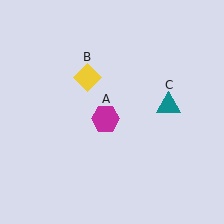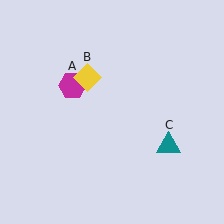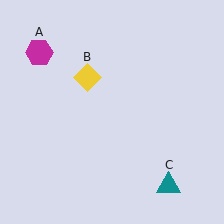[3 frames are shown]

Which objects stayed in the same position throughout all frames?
Yellow diamond (object B) remained stationary.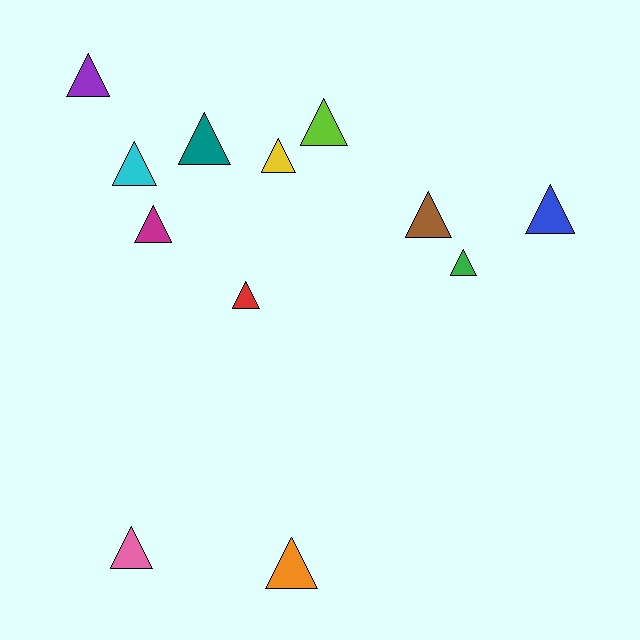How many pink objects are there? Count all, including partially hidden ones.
There is 1 pink object.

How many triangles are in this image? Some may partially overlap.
There are 12 triangles.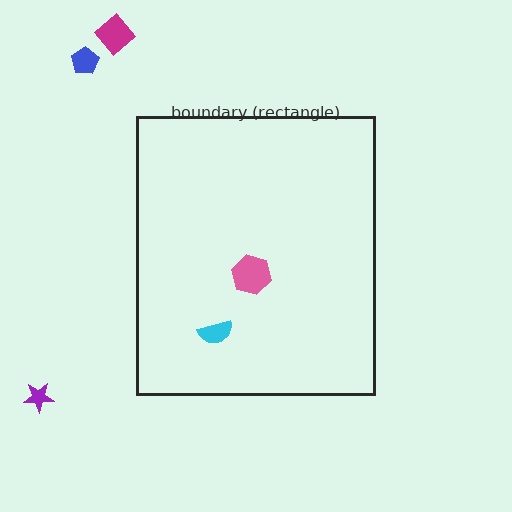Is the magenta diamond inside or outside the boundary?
Outside.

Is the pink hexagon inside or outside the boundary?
Inside.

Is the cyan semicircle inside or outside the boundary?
Inside.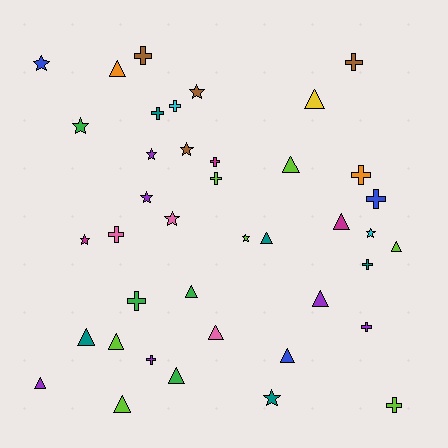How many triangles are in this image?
There are 15 triangles.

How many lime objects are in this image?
There are 7 lime objects.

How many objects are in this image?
There are 40 objects.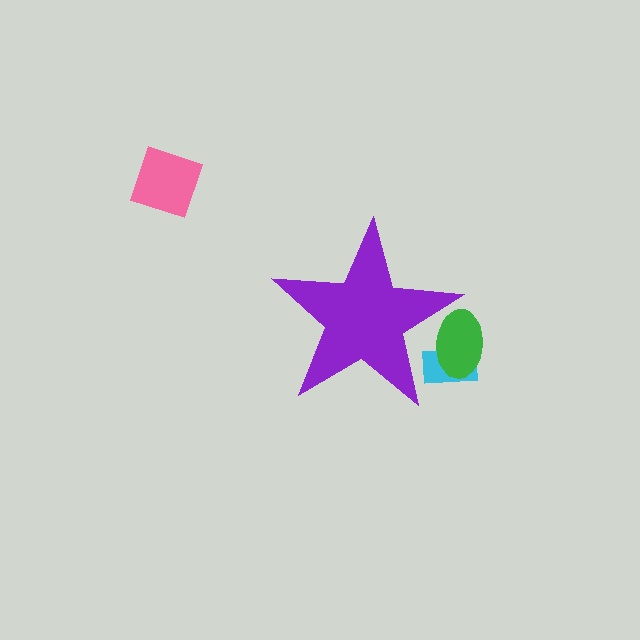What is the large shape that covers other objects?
A purple star.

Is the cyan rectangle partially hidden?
Yes, the cyan rectangle is partially hidden behind the purple star.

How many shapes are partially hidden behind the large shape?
2 shapes are partially hidden.